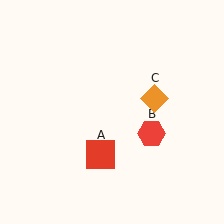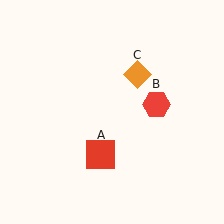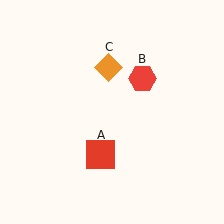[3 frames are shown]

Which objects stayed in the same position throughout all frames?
Red square (object A) remained stationary.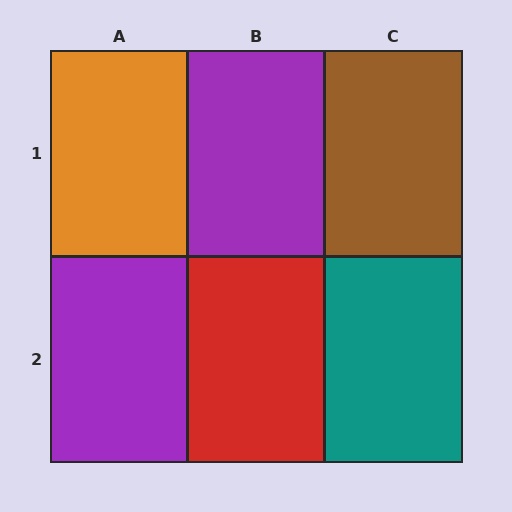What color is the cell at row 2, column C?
Teal.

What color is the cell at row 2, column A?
Purple.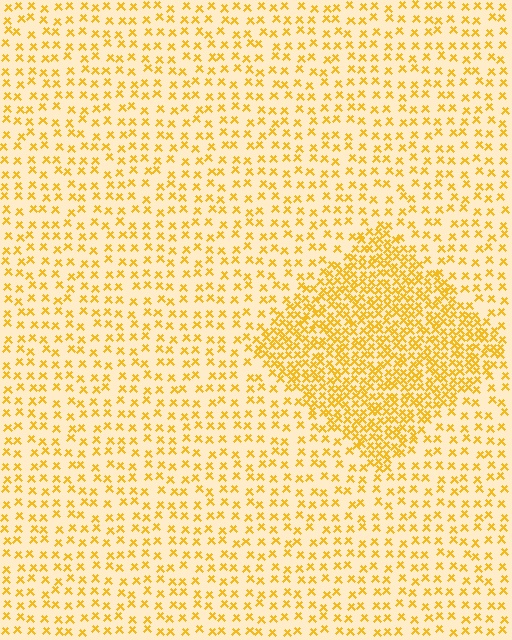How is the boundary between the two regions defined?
The boundary is defined by a change in element density (approximately 2.4x ratio). All elements are the same color, size, and shape.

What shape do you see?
I see a diamond.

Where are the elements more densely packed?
The elements are more densely packed inside the diamond boundary.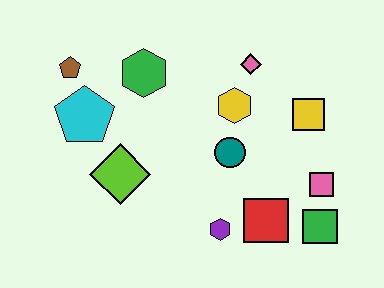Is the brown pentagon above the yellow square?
Yes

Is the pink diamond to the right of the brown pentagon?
Yes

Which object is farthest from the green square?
The brown pentagon is farthest from the green square.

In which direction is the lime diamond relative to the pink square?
The lime diamond is to the left of the pink square.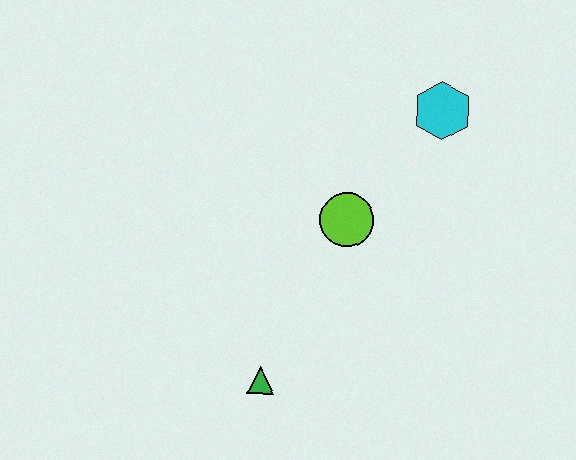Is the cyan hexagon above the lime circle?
Yes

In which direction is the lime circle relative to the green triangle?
The lime circle is above the green triangle.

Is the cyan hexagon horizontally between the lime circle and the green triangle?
No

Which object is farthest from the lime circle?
The green triangle is farthest from the lime circle.